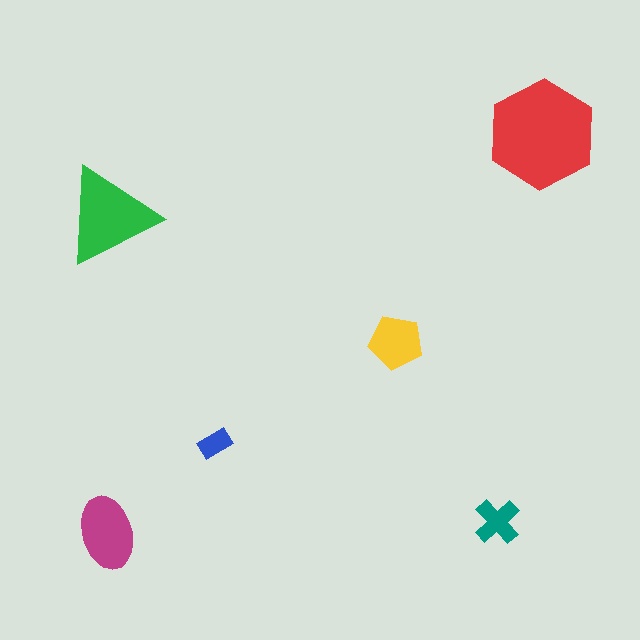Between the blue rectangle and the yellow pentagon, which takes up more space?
The yellow pentagon.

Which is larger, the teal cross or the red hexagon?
The red hexagon.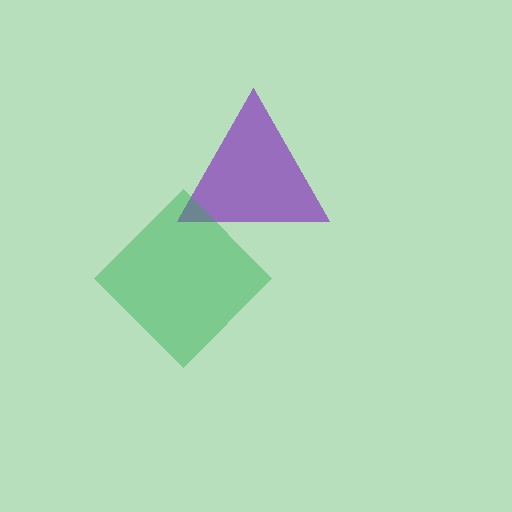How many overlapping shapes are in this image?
There are 2 overlapping shapes in the image.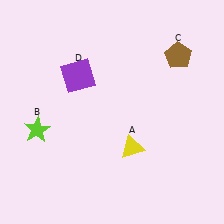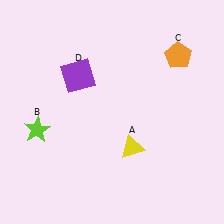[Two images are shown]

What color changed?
The pentagon (C) changed from brown in Image 1 to orange in Image 2.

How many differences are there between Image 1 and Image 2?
There is 1 difference between the two images.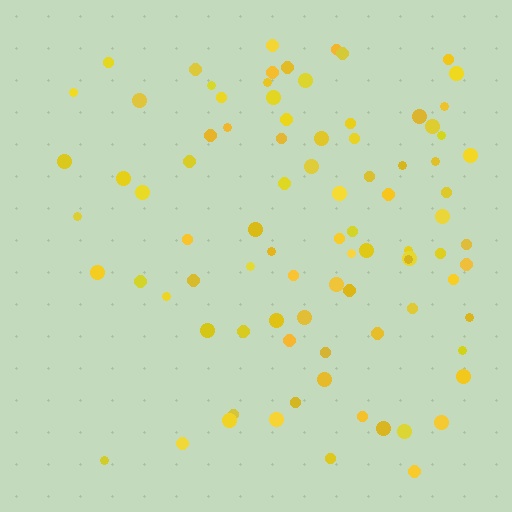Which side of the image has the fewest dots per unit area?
The left.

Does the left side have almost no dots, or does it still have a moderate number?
Still a moderate number, just noticeably fewer than the right.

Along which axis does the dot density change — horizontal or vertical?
Horizontal.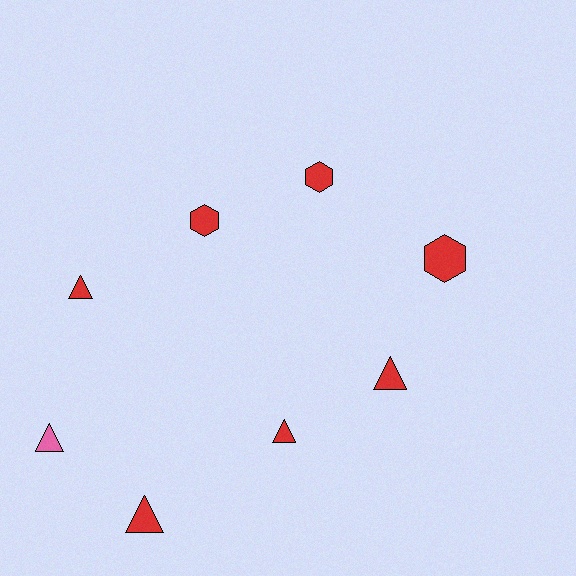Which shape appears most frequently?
Triangle, with 5 objects.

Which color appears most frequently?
Red, with 7 objects.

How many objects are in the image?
There are 8 objects.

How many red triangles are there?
There are 4 red triangles.